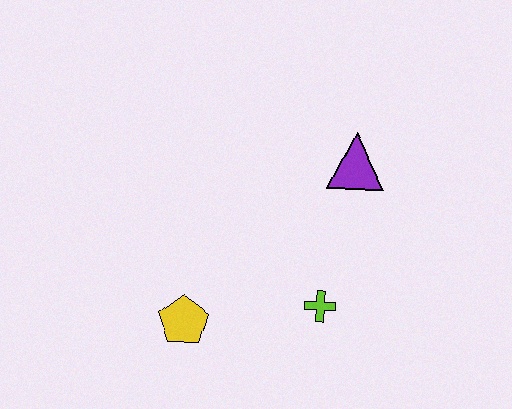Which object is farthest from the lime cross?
The purple triangle is farthest from the lime cross.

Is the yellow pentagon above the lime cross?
No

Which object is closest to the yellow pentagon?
The lime cross is closest to the yellow pentagon.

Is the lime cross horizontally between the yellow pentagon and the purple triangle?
Yes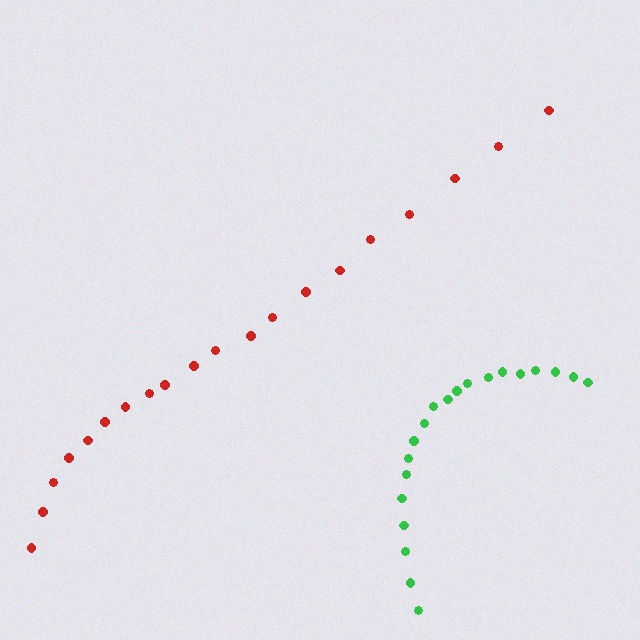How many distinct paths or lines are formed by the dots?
There are 2 distinct paths.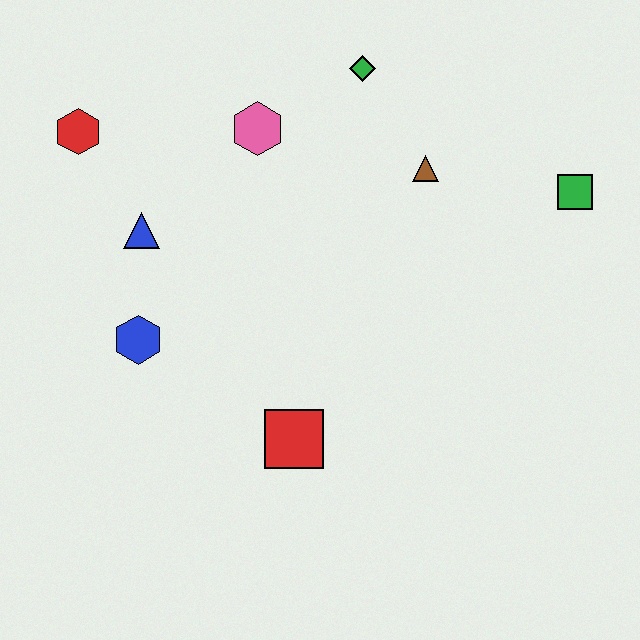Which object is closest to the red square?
The blue hexagon is closest to the red square.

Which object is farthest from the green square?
The red hexagon is farthest from the green square.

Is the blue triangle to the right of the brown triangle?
No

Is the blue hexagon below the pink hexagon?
Yes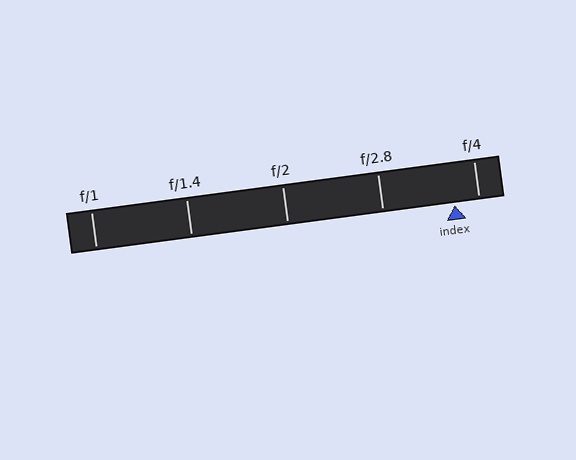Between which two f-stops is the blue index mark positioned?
The index mark is between f/2.8 and f/4.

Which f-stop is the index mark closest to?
The index mark is closest to f/4.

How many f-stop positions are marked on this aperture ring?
There are 5 f-stop positions marked.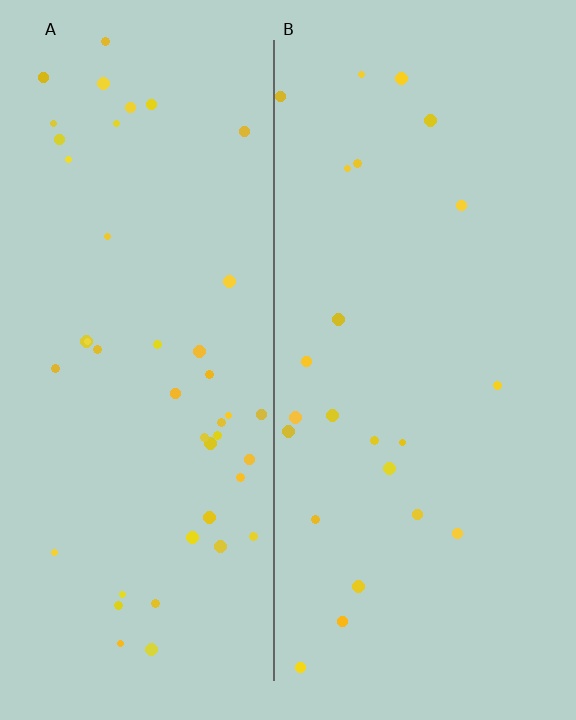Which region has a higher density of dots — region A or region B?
A (the left).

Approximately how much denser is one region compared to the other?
Approximately 2.0× — region A over region B.